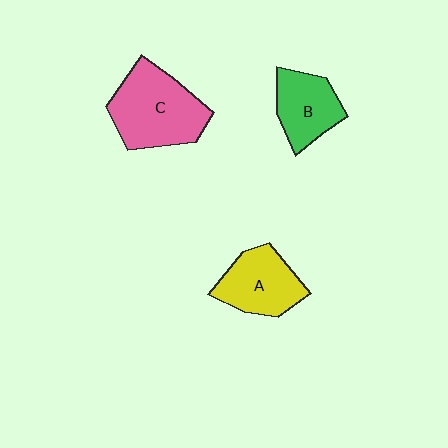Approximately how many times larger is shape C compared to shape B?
Approximately 1.5 times.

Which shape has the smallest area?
Shape B (green).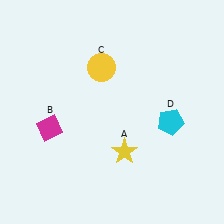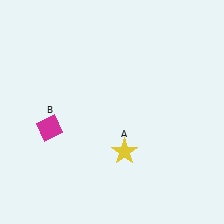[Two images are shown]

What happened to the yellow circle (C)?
The yellow circle (C) was removed in Image 2. It was in the top-left area of Image 1.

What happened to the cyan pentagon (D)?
The cyan pentagon (D) was removed in Image 2. It was in the bottom-right area of Image 1.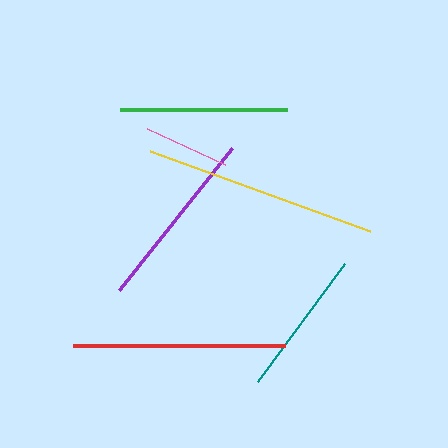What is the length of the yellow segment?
The yellow segment is approximately 234 pixels long.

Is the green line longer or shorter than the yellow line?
The yellow line is longer than the green line.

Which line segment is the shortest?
The pink line is the shortest at approximately 85 pixels.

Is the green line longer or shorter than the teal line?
The green line is longer than the teal line.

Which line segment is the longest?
The yellow line is the longest at approximately 234 pixels.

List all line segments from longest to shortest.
From longest to shortest: yellow, red, purple, green, teal, pink.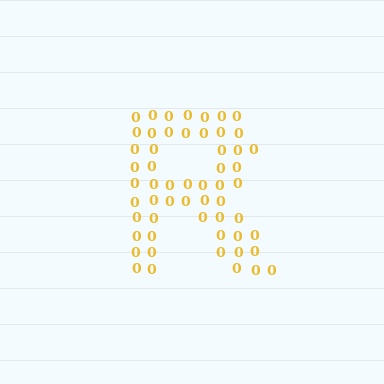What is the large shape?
The large shape is the letter R.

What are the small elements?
The small elements are digit 0's.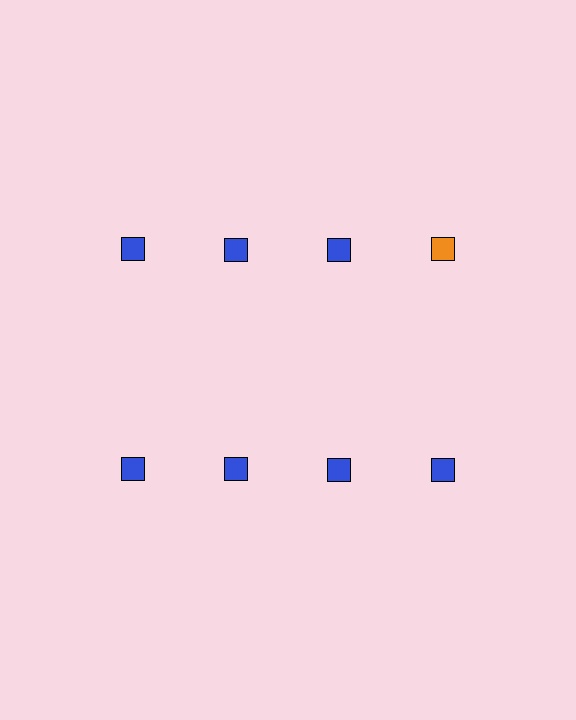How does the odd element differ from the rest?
It has a different color: orange instead of blue.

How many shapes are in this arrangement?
There are 8 shapes arranged in a grid pattern.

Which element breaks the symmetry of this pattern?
The orange square in the top row, second from right column breaks the symmetry. All other shapes are blue squares.